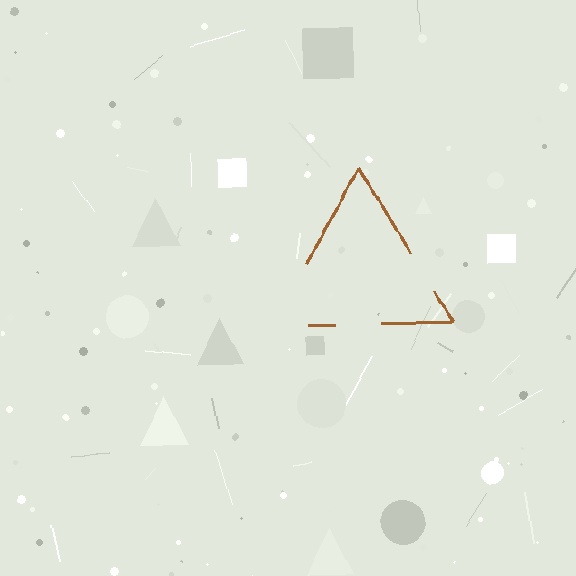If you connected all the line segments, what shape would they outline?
They would outline a triangle.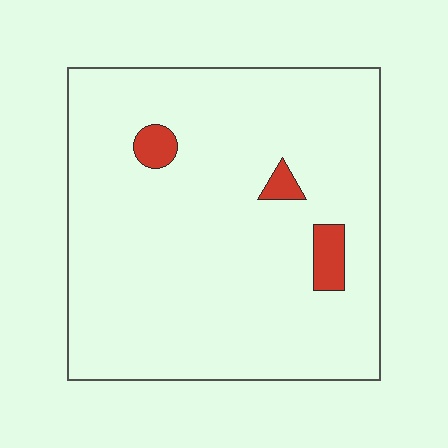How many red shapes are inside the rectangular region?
3.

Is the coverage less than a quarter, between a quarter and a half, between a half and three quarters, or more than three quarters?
Less than a quarter.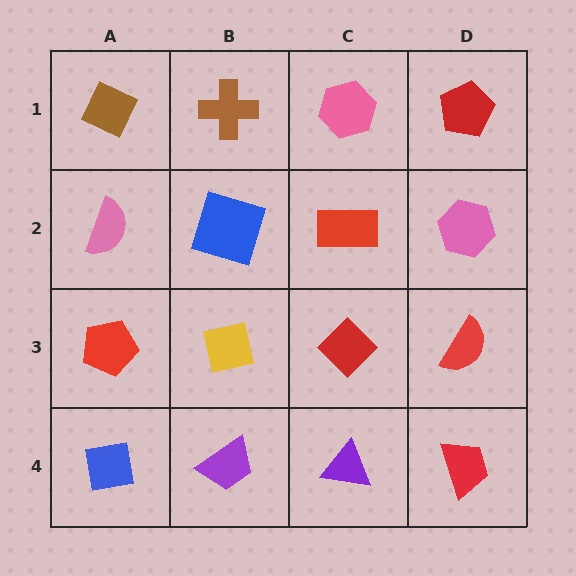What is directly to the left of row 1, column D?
A pink hexagon.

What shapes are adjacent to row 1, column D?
A pink hexagon (row 2, column D), a pink hexagon (row 1, column C).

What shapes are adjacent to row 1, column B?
A blue square (row 2, column B), a brown diamond (row 1, column A), a pink hexagon (row 1, column C).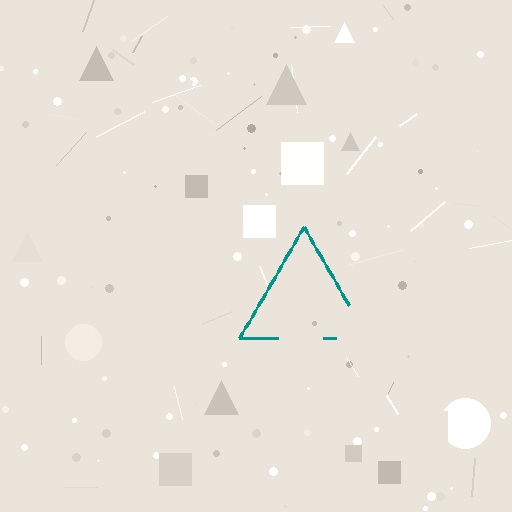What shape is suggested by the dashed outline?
The dashed outline suggests a triangle.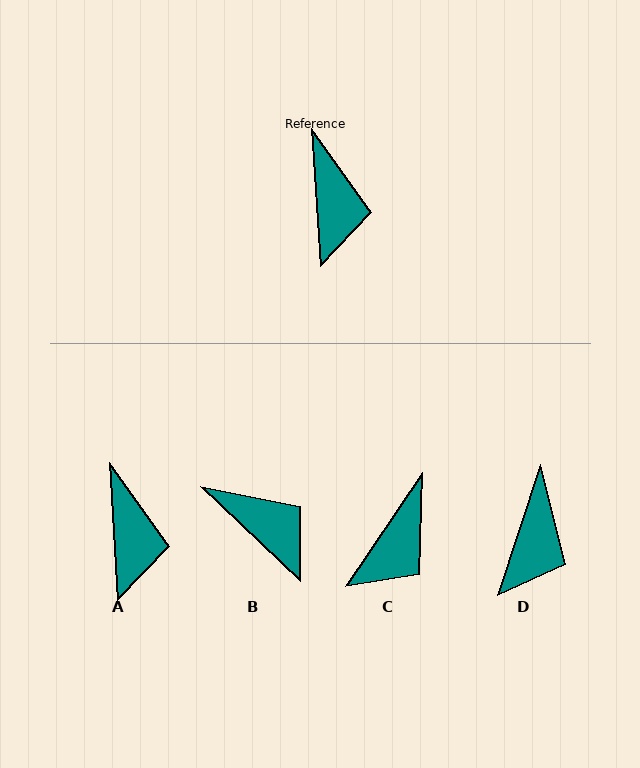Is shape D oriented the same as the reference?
No, it is off by about 22 degrees.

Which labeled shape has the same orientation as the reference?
A.